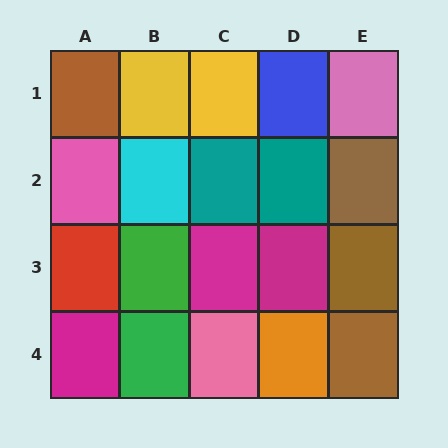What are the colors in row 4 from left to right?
Magenta, green, pink, orange, brown.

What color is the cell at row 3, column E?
Brown.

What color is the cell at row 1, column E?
Pink.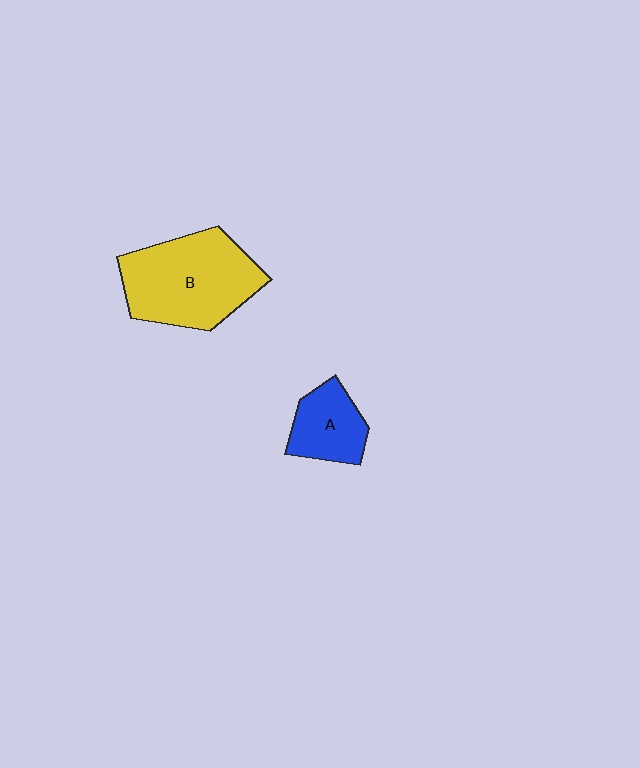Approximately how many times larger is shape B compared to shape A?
Approximately 2.2 times.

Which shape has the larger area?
Shape B (yellow).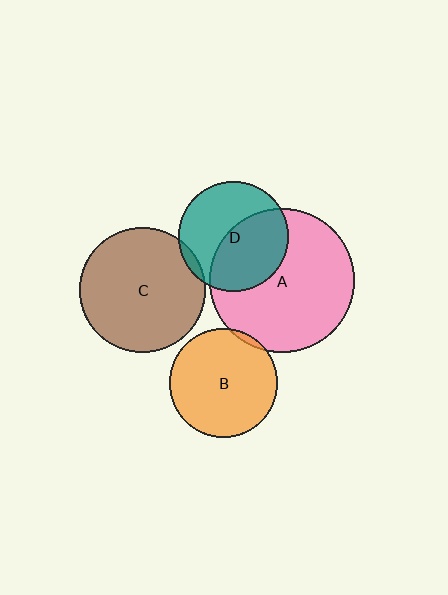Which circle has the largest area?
Circle A (pink).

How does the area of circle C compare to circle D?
Approximately 1.3 times.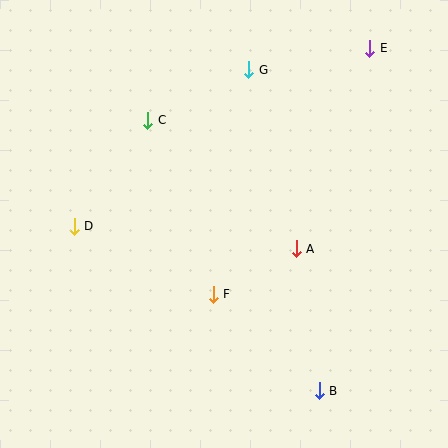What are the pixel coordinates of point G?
Point G is at (249, 70).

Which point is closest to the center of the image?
Point F at (213, 294) is closest to the center.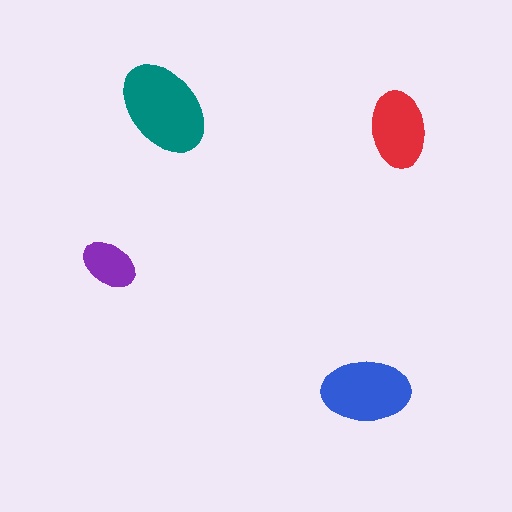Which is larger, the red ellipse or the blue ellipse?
The blue one.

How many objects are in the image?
There are 4 objects in the image.